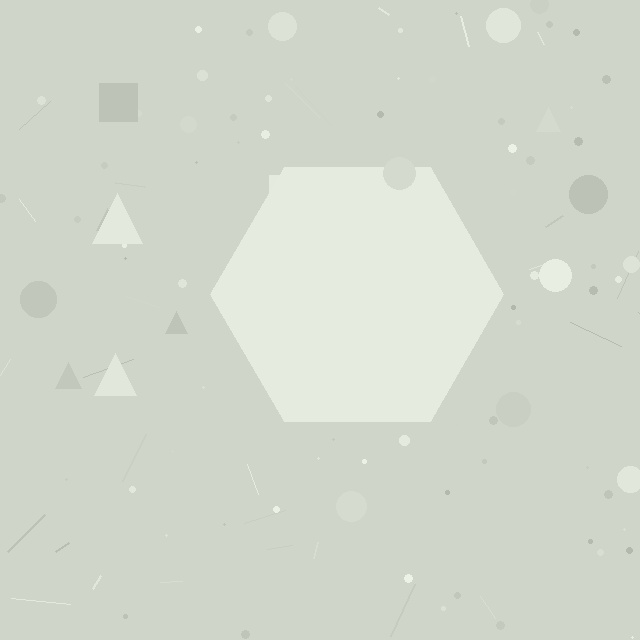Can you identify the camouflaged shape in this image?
The camouflaged shape is a hexagon.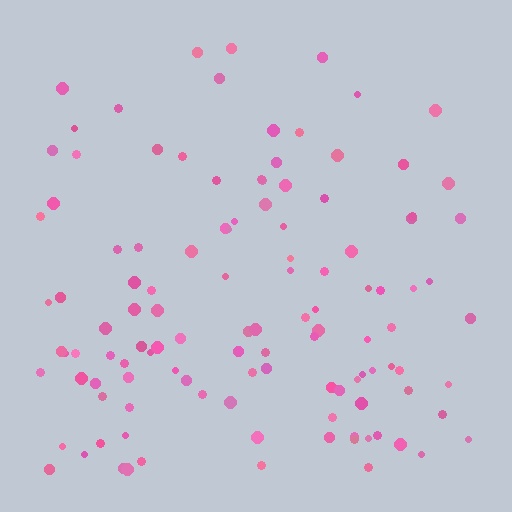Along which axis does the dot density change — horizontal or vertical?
Vertical.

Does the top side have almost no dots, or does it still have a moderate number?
Still a moderate number, just noticeably fewer than the bottom.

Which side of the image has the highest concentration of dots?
The bottom.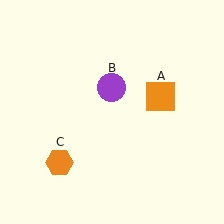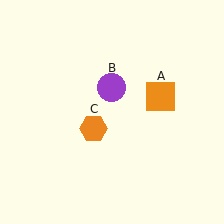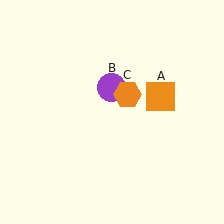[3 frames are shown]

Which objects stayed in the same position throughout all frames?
Orange square (object A) and purple circle (object B) remained stationary.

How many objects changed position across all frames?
1 object changed position: orange hexagon (object C).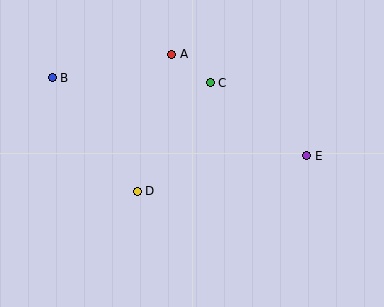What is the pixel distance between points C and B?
The distance between C and B is 158 pixels.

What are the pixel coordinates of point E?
Point E is at (307, 156).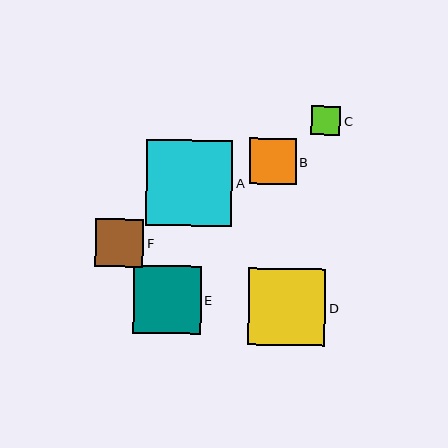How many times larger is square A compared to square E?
Square A is approximately 1.3 times the size of square E.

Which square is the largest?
Square A is the largest with a size of approximately 86 pixels.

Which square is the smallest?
Square C is the smallest with a size of approximately 29 pixels.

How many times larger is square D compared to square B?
Square D is approximately 1.7 times the size of square B.